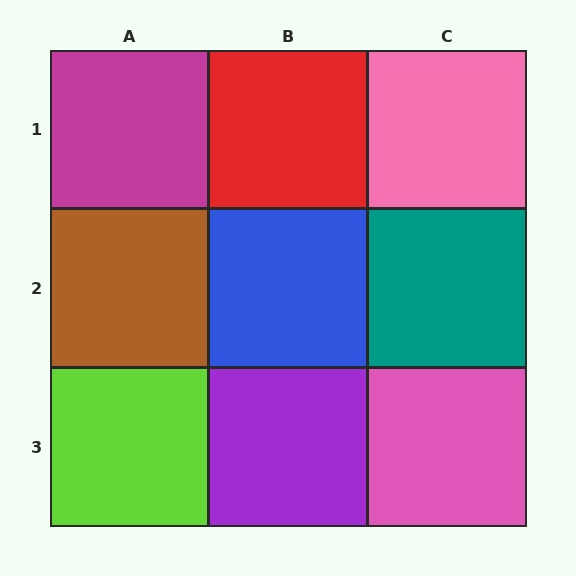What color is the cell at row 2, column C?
Teal.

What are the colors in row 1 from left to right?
Magenta, red, pink.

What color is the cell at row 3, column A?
Lime.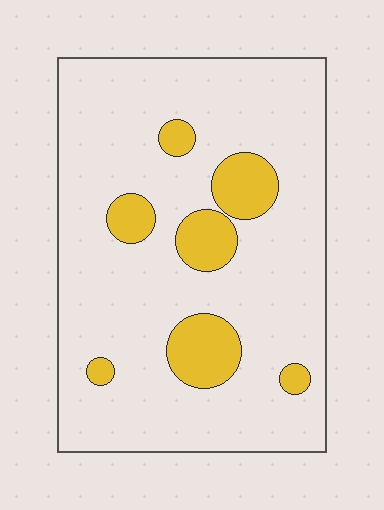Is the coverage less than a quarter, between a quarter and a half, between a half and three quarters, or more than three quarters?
Less than a quarter.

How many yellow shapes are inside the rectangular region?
7.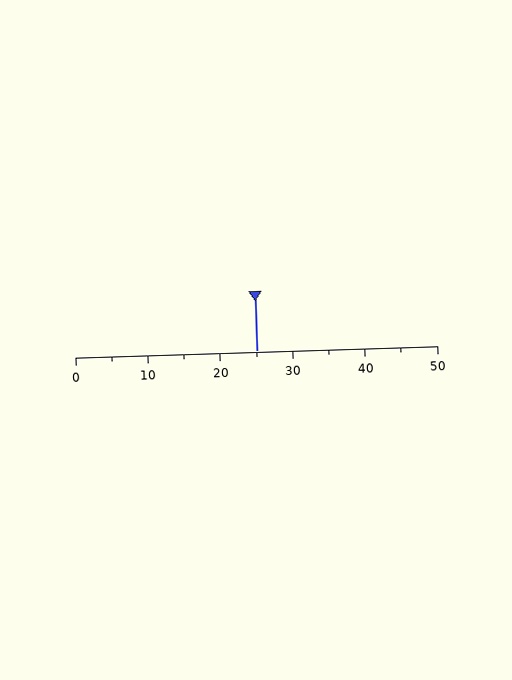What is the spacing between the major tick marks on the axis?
The major ticks are spaced 10 apart.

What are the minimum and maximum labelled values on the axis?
The axis runs from 0 to 50.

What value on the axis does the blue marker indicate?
The marker indicates approximately 25.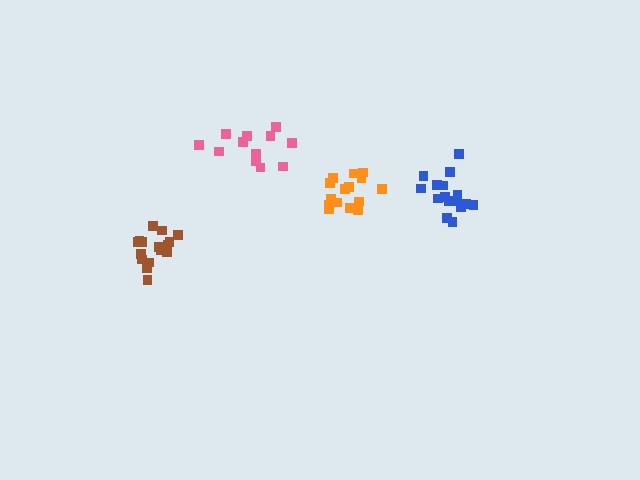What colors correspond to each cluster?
The clusters are colored: blue, brown, orange, pink.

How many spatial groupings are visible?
There are 4 spatial groupings.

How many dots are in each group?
Group 1: 17 dots, Group 2: 16 dots, Group 3: 16 dots, Group 4: 12 dots (61 total).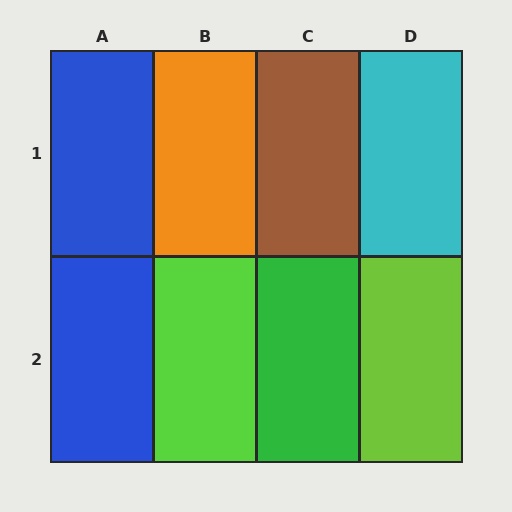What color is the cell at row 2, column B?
Lime.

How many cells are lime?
2 cells are lime.